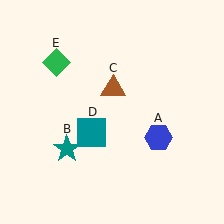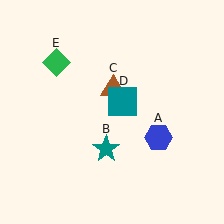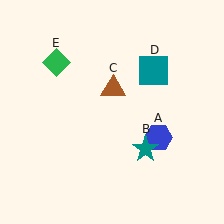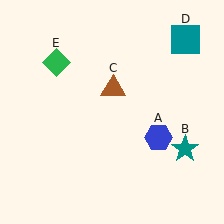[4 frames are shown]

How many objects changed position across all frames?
2 objects changed position: teal star (object B), teal square (object D).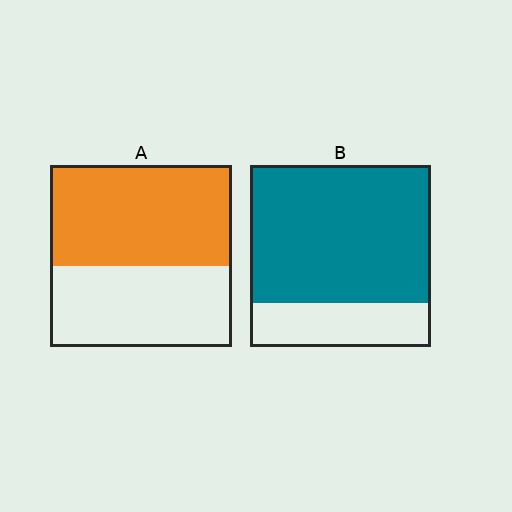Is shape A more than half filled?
Yes.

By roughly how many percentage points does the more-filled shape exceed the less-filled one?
By roughly 20 percentage points (B over A).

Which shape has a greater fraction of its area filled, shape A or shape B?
Shape B.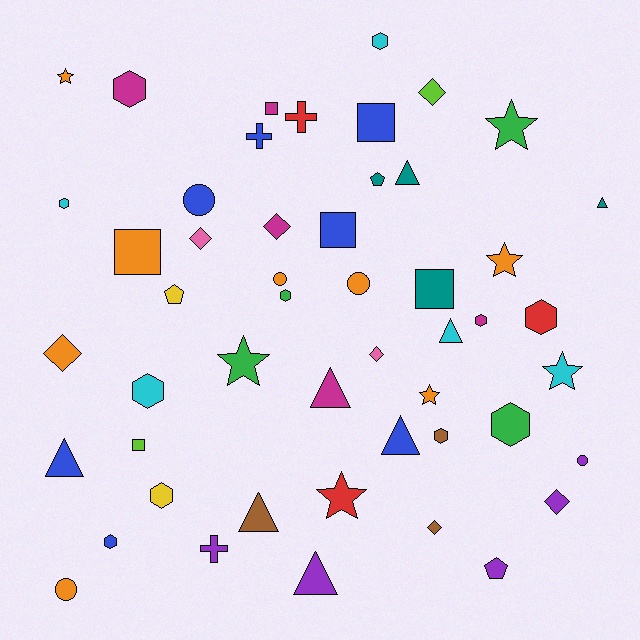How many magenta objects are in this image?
There are 5 magenta objects.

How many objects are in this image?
There are 50 objects.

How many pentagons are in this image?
There are 3 pentagons.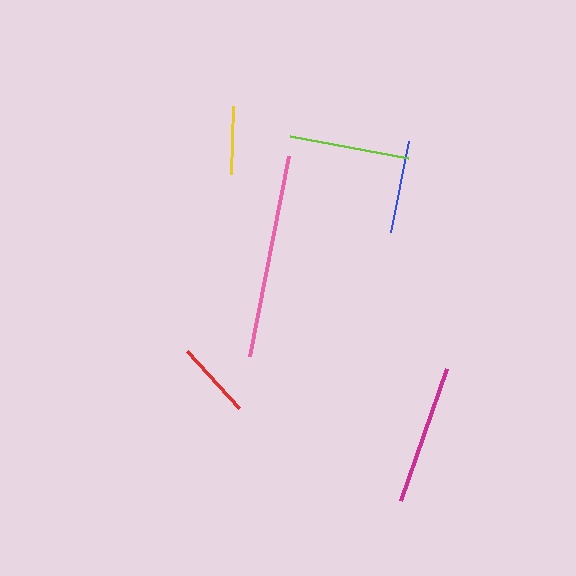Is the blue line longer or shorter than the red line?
The blue line is longer than the red line.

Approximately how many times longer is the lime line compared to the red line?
The lime line is approximately 1.5 times the length of the red line.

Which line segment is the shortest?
The yellow line is the shortest at approximately 68 pixels.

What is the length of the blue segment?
The blue segment is approximately 93 pixels long.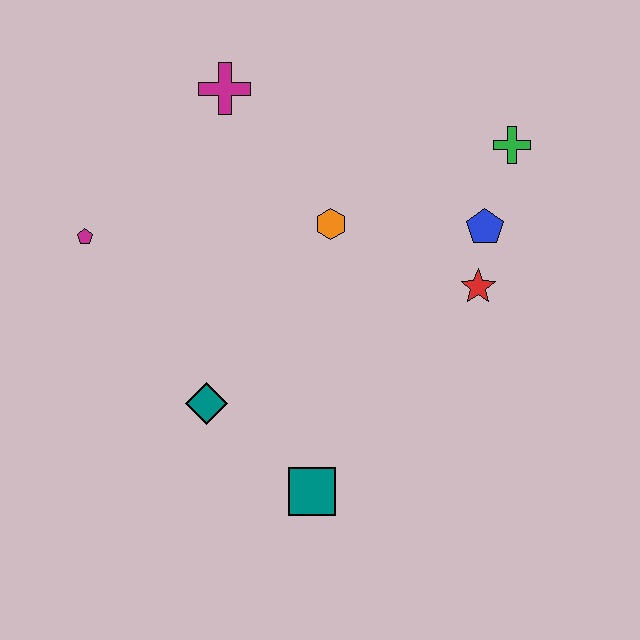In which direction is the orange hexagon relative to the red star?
The orange hexagon is to the left of the red star.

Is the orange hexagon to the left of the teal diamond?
No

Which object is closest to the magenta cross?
The orange hexagon is closest to the magenta cross.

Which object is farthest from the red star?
The magenta pentagon is farthest from the red star.